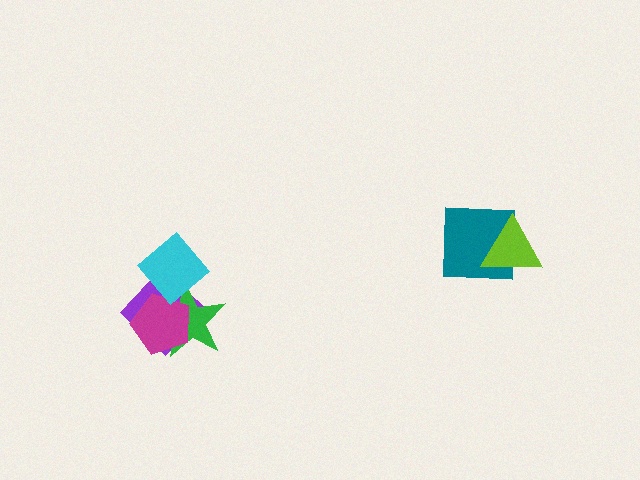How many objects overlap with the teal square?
1 object overlaps with the teal square.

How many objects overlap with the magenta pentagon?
3 objects overlap with the magenta pentagon.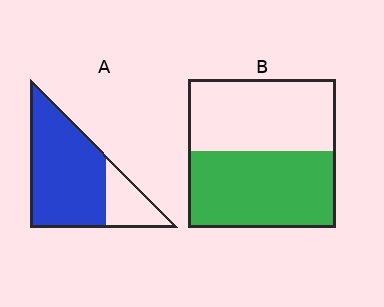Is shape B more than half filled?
Roughly half.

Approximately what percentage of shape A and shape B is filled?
A is approximately 75% and B is approximately 50%.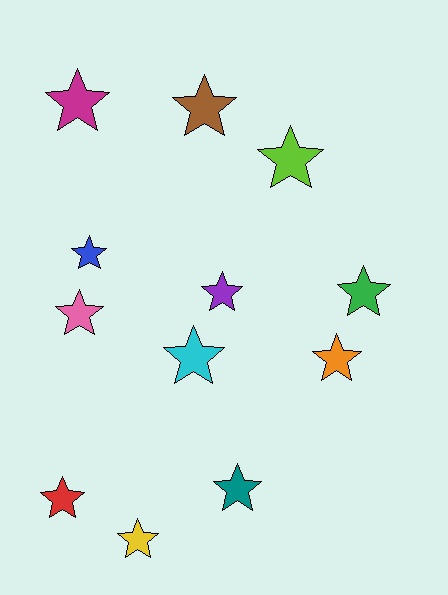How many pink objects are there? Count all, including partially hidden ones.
There is 1 pink object.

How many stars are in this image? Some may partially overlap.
There are 12 stars.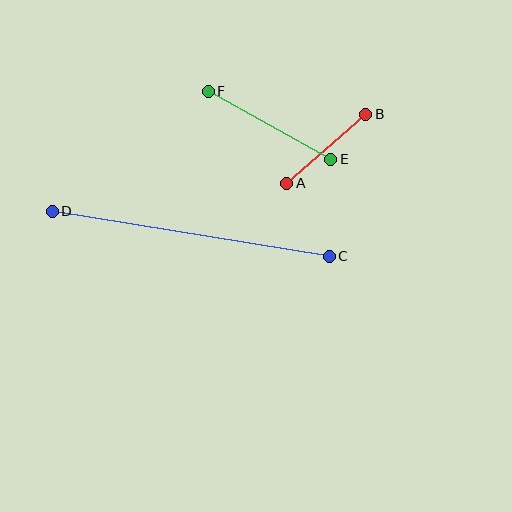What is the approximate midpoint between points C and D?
The midpoint is at approximately (191, 234) pixels.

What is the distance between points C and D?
The distance is approximately 281 pixels.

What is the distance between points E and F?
The distance is approximately 140 pixels.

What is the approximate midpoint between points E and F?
The midpoint is at approximately (269, 125) pixels.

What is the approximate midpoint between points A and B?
The midpoint is at approximately (326, 149) pixels.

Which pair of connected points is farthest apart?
Points C and D are farthest apart.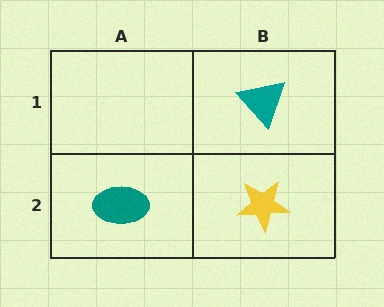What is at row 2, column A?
A teal ellipse.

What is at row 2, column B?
A yellow star.